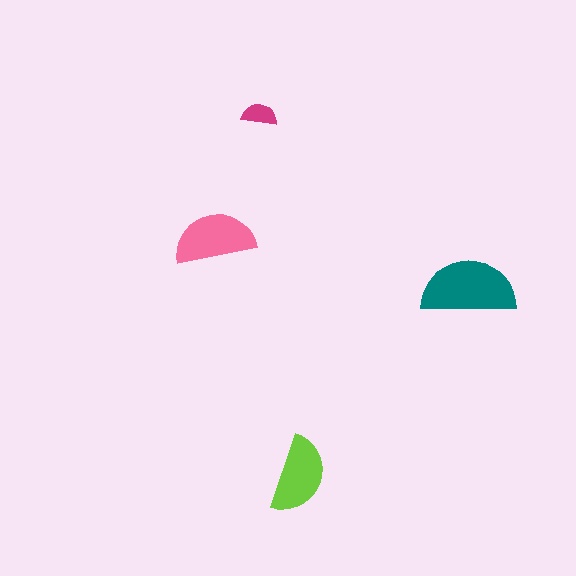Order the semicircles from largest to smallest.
the teal one, the pink one, the lime one, the magenta one.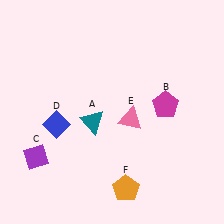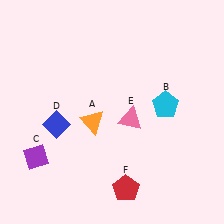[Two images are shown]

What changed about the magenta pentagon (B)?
In Image 1, B is magenta. In Image 2, it changed to cyan.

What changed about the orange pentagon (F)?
In Image 1, F is orange. In Image 2, it changed to red.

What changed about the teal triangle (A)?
In Image 1, A is teal. In Image 2, it changed to orange.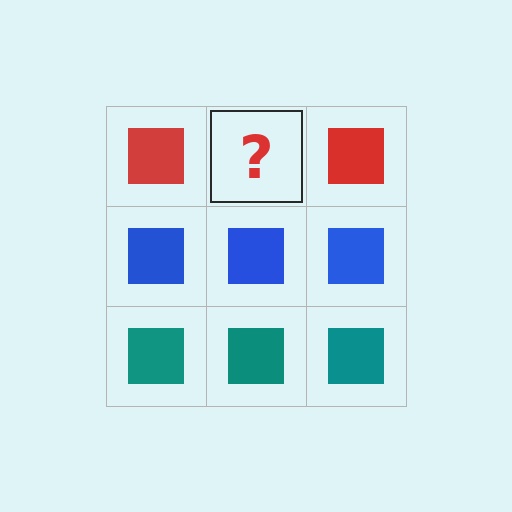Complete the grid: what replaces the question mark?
The question mark should be replaced with a red square.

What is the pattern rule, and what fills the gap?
The rule is that each row has a consistent color. The gap should be filled with a red square.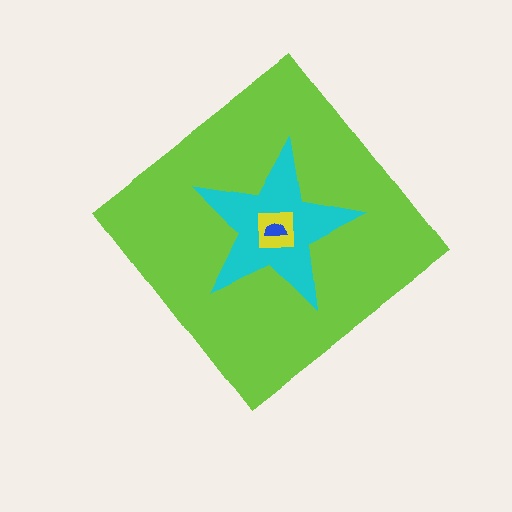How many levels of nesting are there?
4.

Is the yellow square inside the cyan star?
Yes.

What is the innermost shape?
The blue semicircle.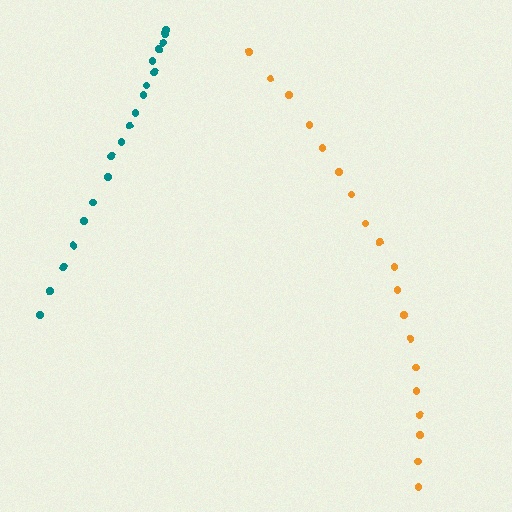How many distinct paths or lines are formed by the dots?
There are 2 distinct paths.